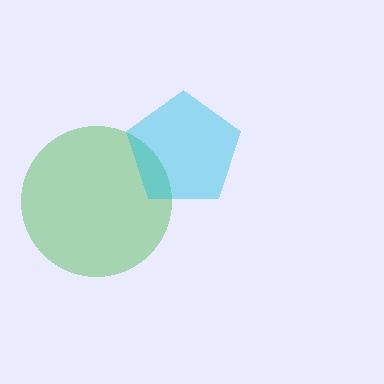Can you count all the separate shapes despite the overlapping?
Yes, there are 2 separate shapes.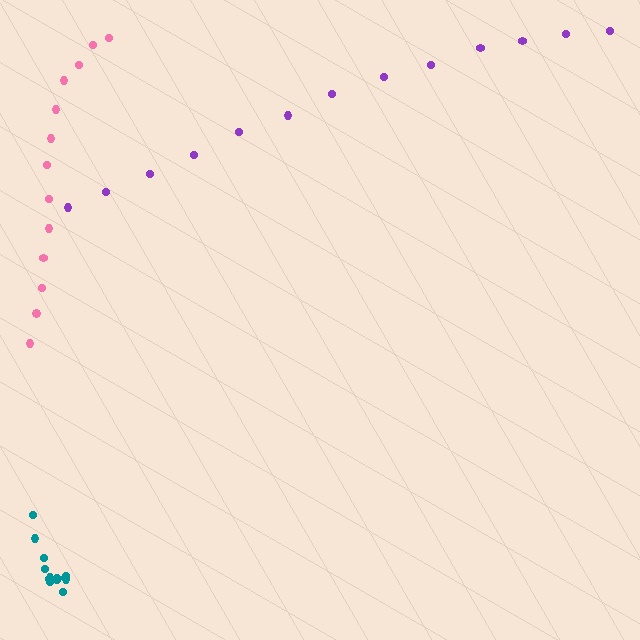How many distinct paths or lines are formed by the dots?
There are 3 distinct paths.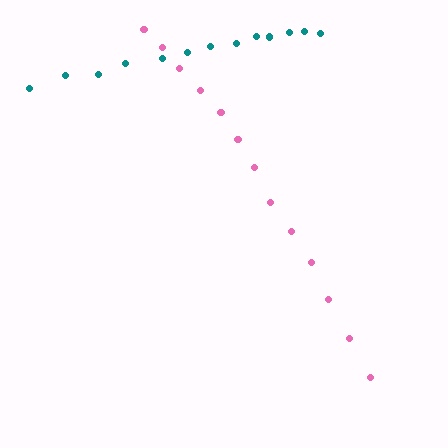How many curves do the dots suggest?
There are 2 distinct paths.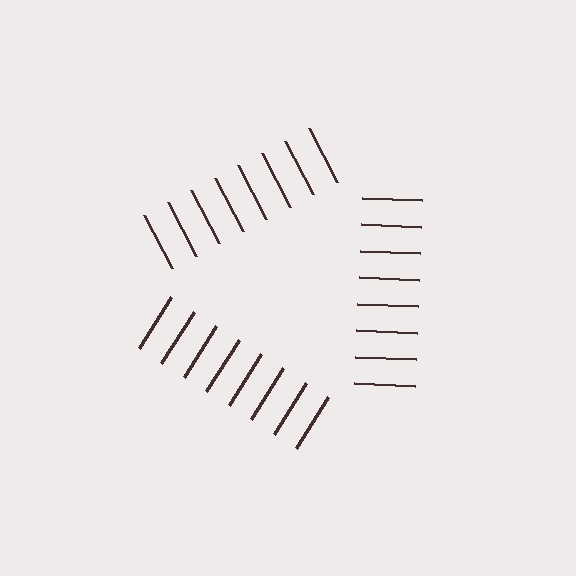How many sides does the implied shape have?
3 sides — the line-ends trace a triangle.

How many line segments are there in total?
24 — 8 along each of the 3 edges.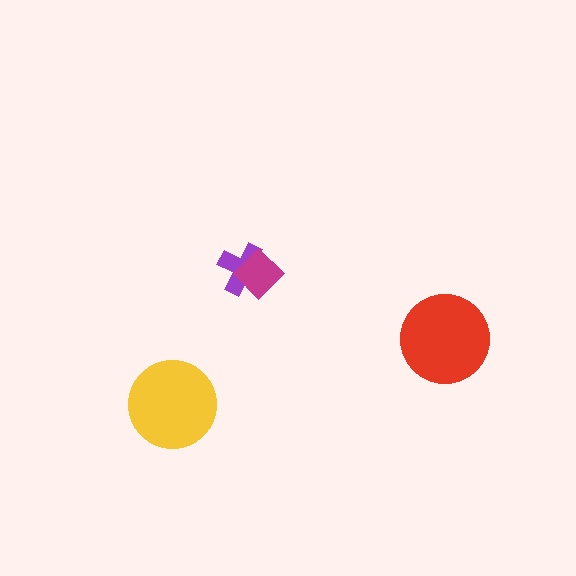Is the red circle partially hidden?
No, no other shape covers it.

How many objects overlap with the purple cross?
1 object overlaps with the purple cross.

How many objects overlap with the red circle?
0 objects overlap with the red circle.